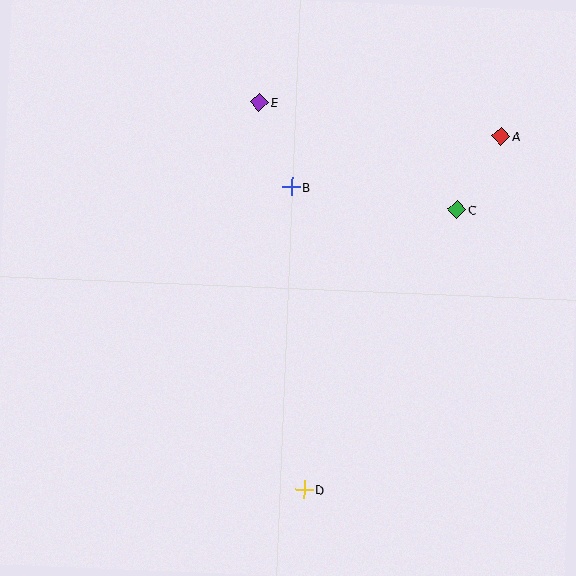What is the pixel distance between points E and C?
The distance between E and C is 225 pixels.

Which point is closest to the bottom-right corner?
Point D is closest to the bottom-right corner.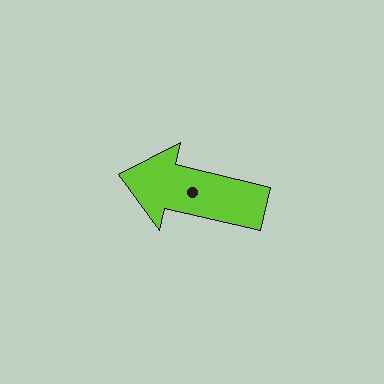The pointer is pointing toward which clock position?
Roughly 9 o'clock.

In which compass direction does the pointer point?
West.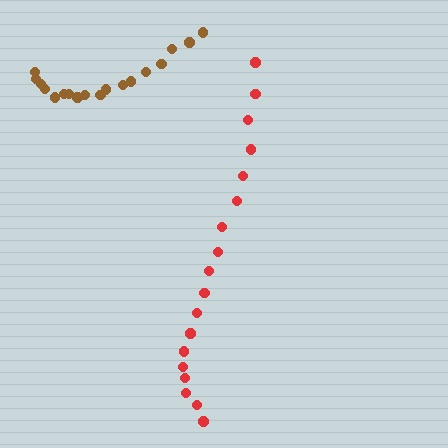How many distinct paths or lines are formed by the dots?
There are 2 distinct paths.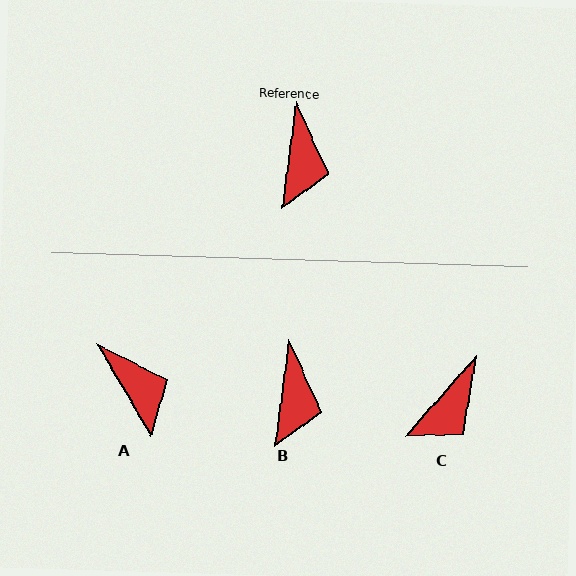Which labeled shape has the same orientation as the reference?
B.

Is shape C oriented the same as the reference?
No, it is off by about 34 degrees.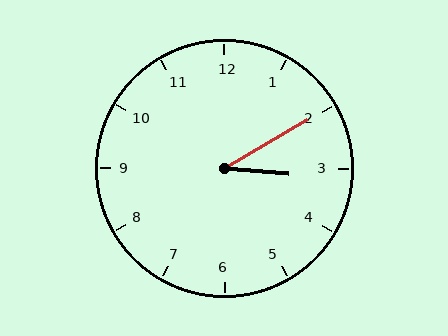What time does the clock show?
3:10.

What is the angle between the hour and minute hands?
Approximately 35 degrees.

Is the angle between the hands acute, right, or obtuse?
It is acute.